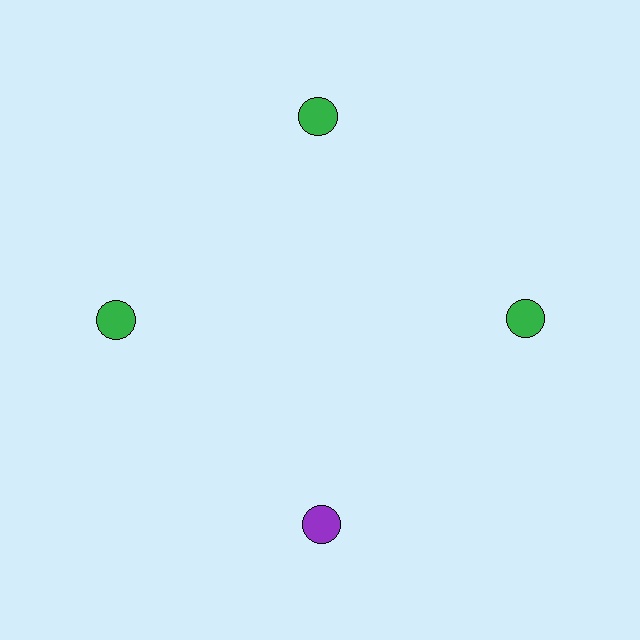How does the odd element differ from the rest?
It has a different color: purple instead of green.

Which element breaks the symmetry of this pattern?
The purple circle at roughly the 6 o'clock position breaks the symmetry. All other shapes are green circles.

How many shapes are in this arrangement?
There are 4 shapes arranged in a ring pattern.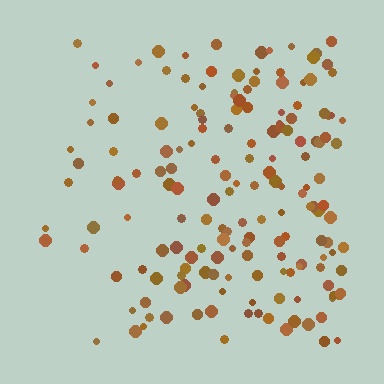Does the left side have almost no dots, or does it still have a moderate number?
Still a moderate number, just noticeably fewer than the right.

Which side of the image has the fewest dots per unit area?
The left.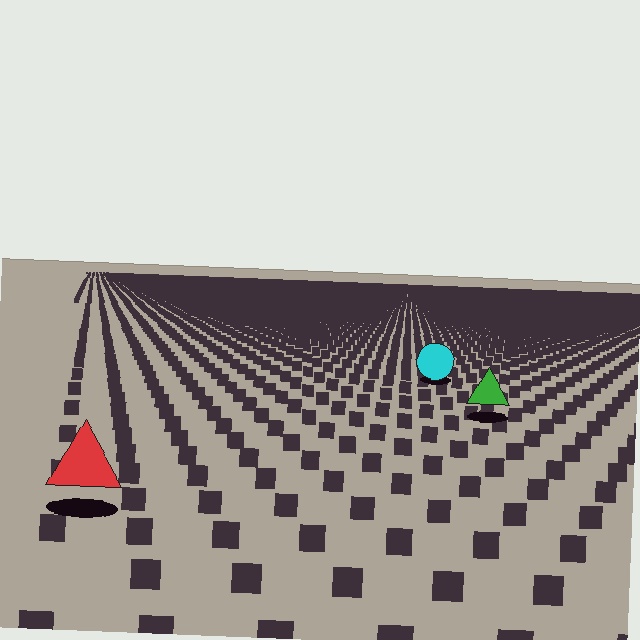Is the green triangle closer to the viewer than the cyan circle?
Yes. The green triangle is closer — you can tell from the texture gradient: the ground texture is coarser near it.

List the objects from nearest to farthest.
From nearest to farthest: the red triangle, the green triangle, the cyan circle.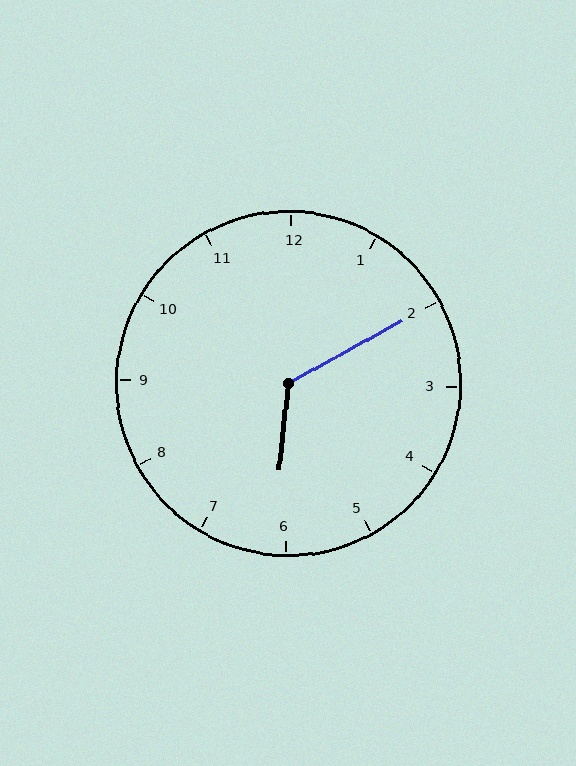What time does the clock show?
6:10.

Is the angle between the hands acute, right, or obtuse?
It is obtuse.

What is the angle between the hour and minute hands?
Approximately 125 degrees.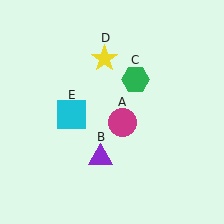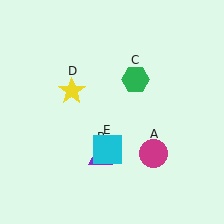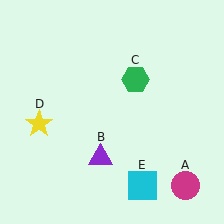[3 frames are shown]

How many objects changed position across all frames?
3 objects changed position: magenta circle (object A), yellow star (object D), cyan square (object E).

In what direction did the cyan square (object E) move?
The cyan square (object E) moved down and to the right.